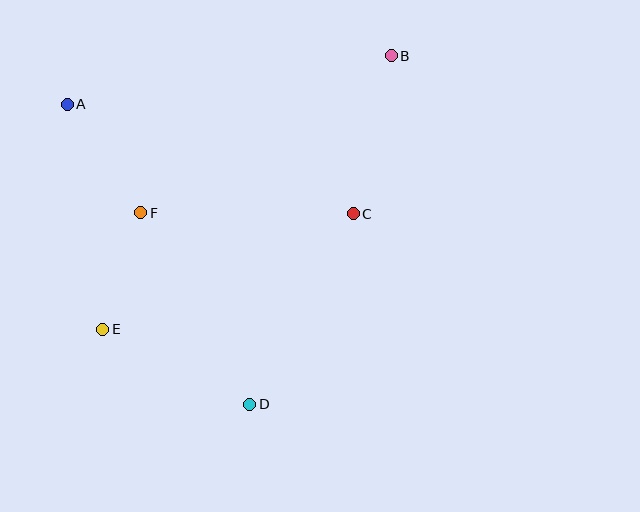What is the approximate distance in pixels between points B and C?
The distance between B and C is approximately 162 pixels.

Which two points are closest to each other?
Points E and F are closest to each other.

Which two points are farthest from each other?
Points B and E are farthest from each other.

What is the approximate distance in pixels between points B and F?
The distance between B and F is approximately 296 pixels.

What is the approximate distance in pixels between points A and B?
The distance between A and B is approximately 328 pixels.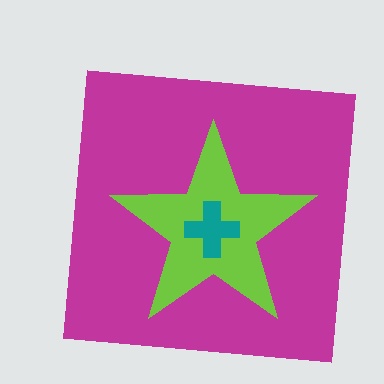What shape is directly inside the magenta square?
The lime star.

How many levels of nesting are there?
3.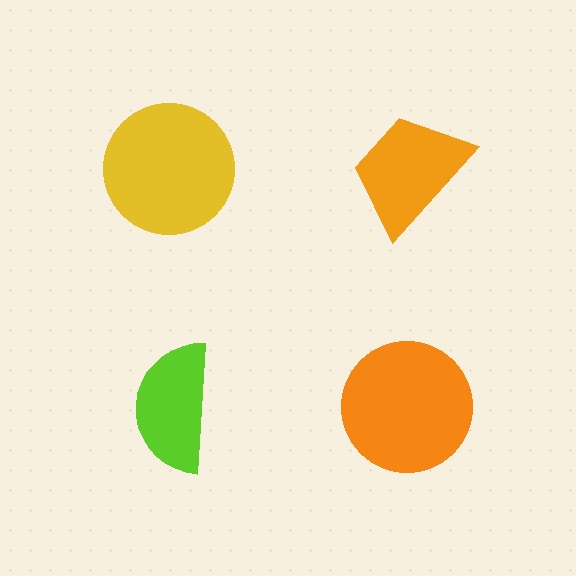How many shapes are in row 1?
2 shapes.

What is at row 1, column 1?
A yellow circle.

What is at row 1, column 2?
An orange trapezoid.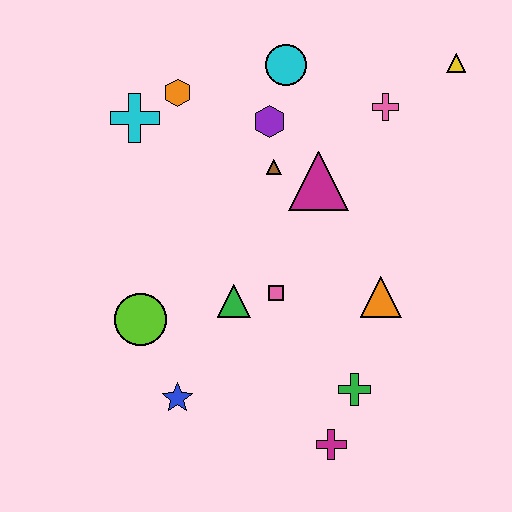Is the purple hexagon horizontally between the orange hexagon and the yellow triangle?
Yes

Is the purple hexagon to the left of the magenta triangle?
Yes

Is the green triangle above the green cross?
Yes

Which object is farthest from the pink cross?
The blue star is farthest from the pink cross.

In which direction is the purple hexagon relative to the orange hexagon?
The purple hexagon is to the right of the orange hexagon.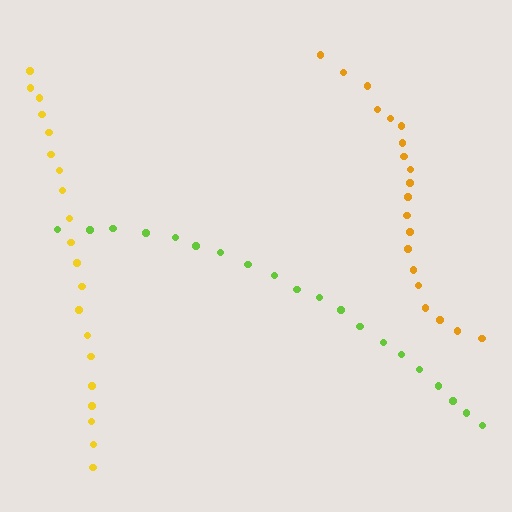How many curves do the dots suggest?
There are 3 distinct paths.